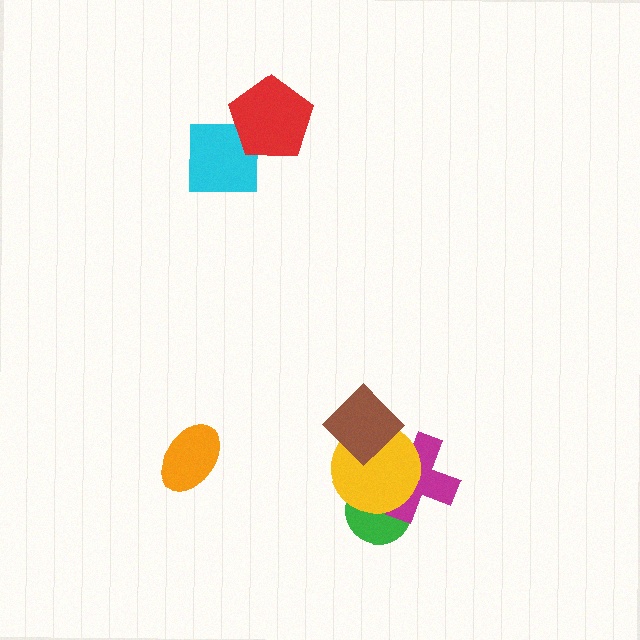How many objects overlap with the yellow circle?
3 objects overlap with the yellow circle.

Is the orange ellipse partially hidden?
No, no other shape covers it.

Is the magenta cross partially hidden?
Yes, it is partially covered by another shape.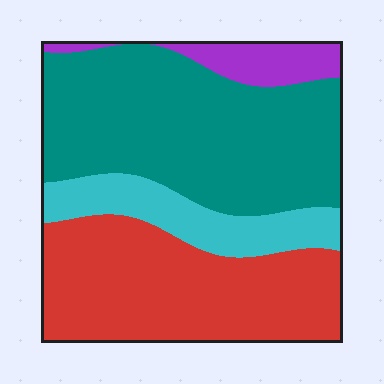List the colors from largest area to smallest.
From largest to smallest: teal, red, cyan, purple.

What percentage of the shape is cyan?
Cyan covers about 15% of the shape.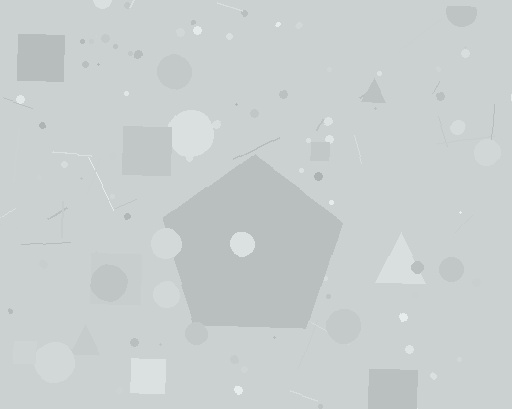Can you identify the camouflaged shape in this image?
The camouflaged shape is a pentagon.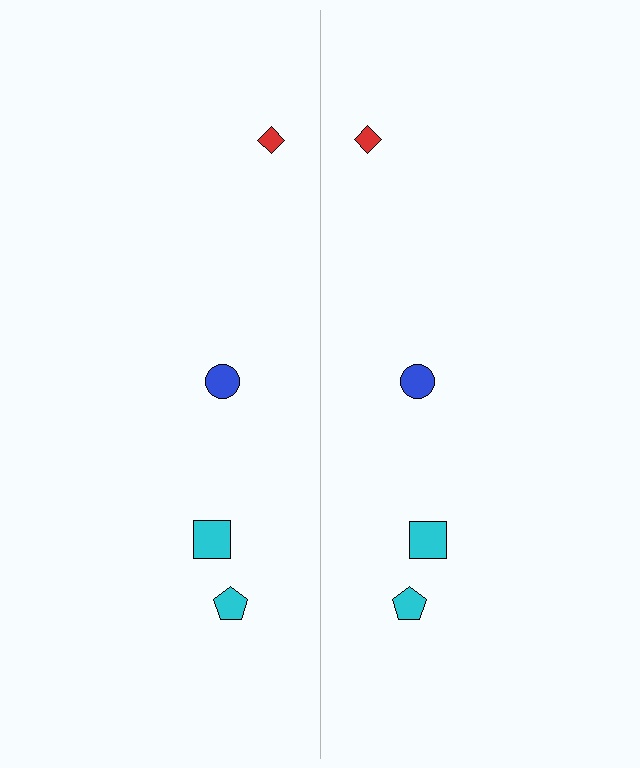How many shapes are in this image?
There are 8 shapes in this image.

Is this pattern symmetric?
Yes, this pattern has bilateral (reflection) symmetry.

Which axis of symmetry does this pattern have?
The pattern has a vertical axis of symmetry running through the center of the image.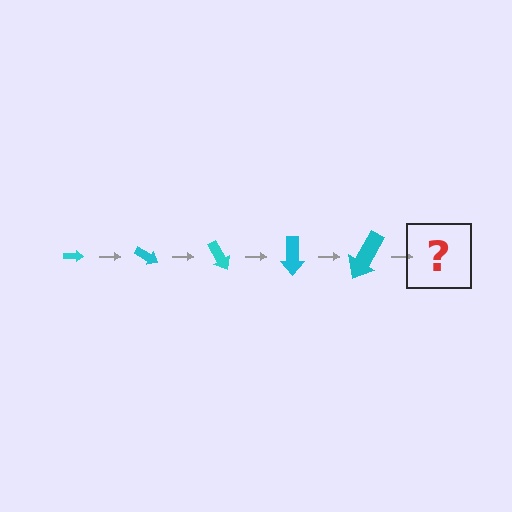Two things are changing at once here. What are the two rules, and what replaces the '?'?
The two rules are that the arrow grows larger each step and it rotates 30 degrees each step. The '?' should be an arrow, larger than the previous one and rotated 150 degrees from the start.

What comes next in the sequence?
The next element should be an arrow, larger than the previous one and rotated 150 degrees from the start.